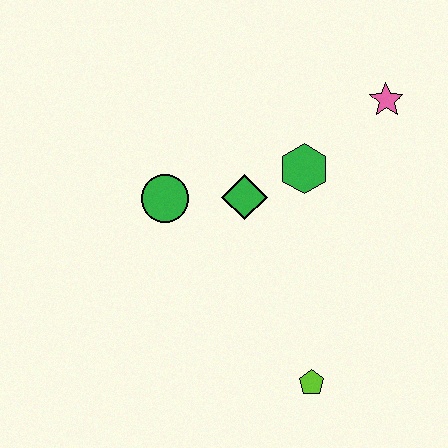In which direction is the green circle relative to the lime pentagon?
The green circle is above the lime pentagon.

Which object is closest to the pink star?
The green hexagon is closest to the pink star.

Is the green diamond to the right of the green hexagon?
No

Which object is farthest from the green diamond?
The lime pentagon is farthest from the green diamond.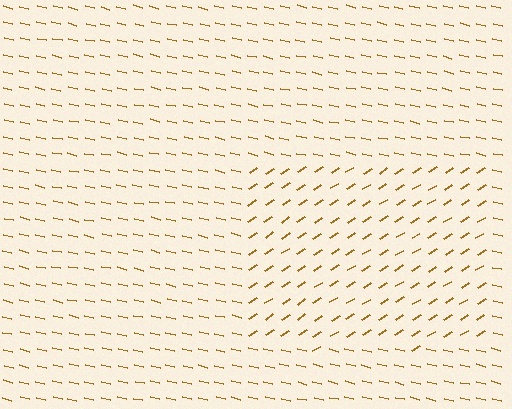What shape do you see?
I see a rectangle.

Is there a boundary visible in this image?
Yes, there is a texture boundary formed by a change in line orientation.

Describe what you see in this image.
The image is filled with small brown line segments. A rectangle region in the image has lines oriented differently from the surrounding lines, creating a visible texture boundary.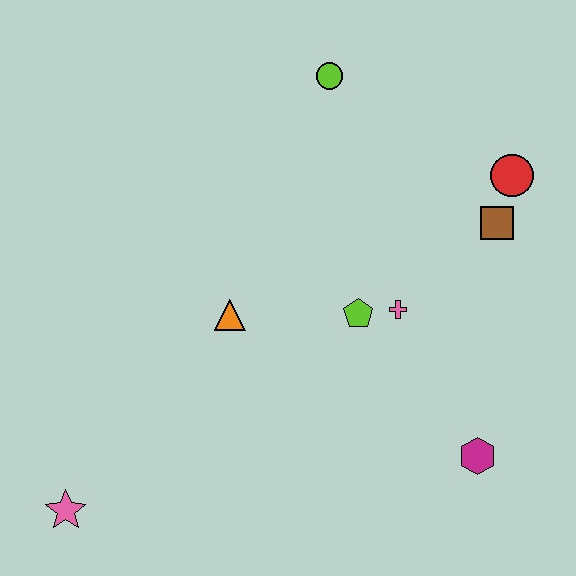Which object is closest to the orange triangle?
The lime pentagon is closest to the orange triangle.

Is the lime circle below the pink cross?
No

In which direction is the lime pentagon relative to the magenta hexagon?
The lime pentagon is above the magenta hexagon.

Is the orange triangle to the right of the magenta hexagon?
No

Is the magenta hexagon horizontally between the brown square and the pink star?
Yes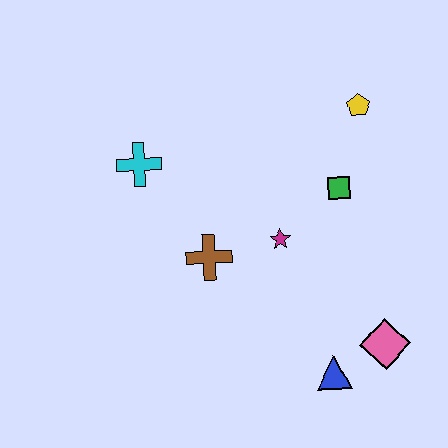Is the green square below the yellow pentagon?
Yes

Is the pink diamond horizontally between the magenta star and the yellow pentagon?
No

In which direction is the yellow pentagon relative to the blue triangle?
The yellow pentagon is above the blue triangle.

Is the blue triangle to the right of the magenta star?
Yes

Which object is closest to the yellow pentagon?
The green square is closest to the yellow pentagon.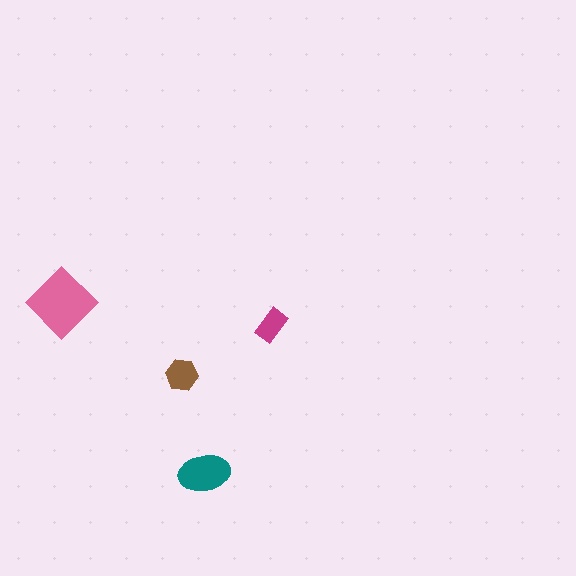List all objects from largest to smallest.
The pink diamond, the teal ellipse, the brown hexagon, the magenta rectangle.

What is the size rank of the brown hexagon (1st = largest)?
3rd.